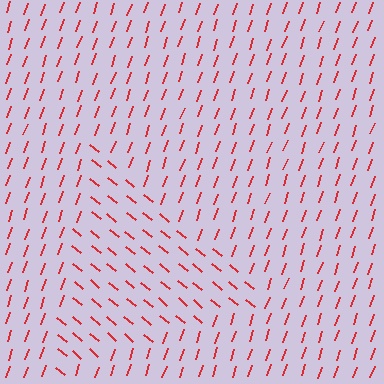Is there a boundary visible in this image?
Yes, there is a texture boundary formed by a change in line orientation.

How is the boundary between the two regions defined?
The boundary is defined purely by a change in line orientation (approximately 70 degrees difference). All lines are the same color and thickness.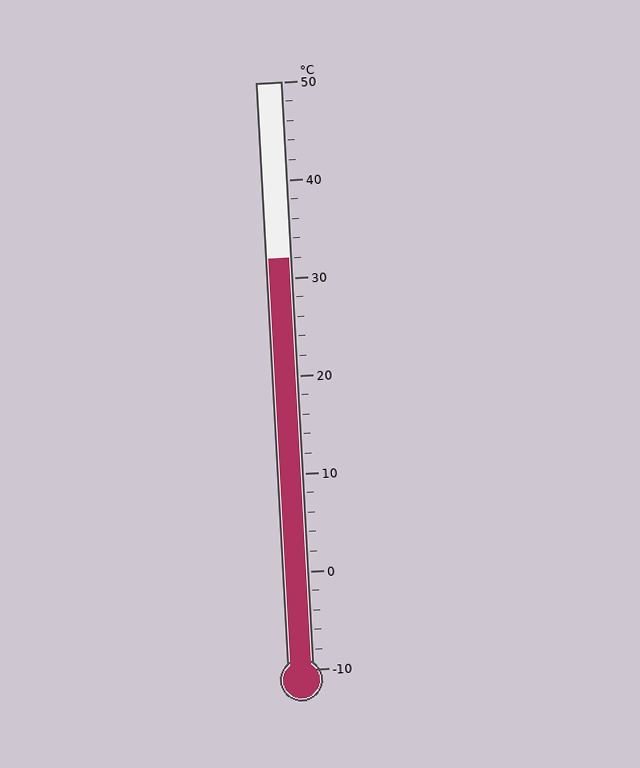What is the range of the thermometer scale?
The thermometer scale ranges from -10°C to 50°C.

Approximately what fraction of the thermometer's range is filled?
The thermometer is filled to approximately 70% of its range.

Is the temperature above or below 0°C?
The temperature is above 0°C.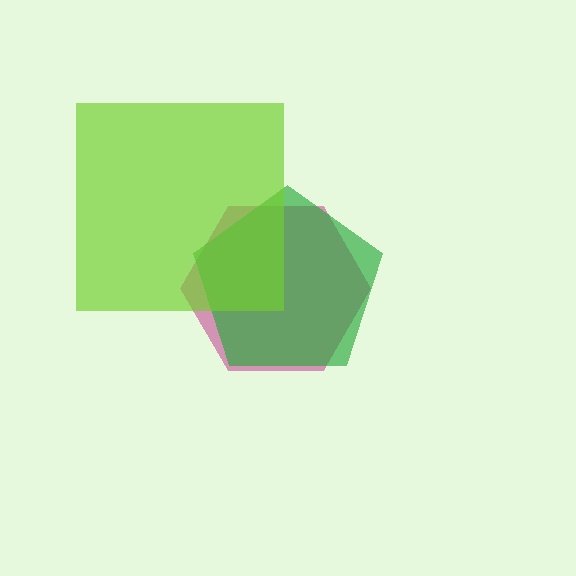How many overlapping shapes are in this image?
There are 3 overlapping shapes in the image.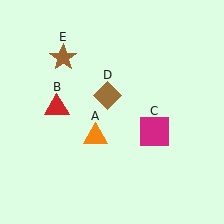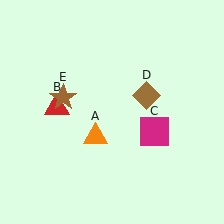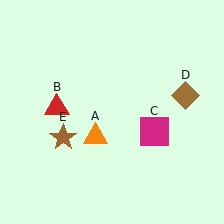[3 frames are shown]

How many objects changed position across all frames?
2 objects changed position: brown diamond (object D), brown star (object E).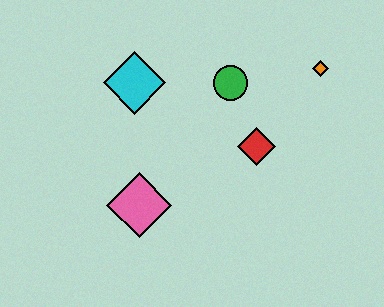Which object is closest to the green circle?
The red diamond is closest to the green circle.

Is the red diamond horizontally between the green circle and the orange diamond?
Yes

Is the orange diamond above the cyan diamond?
Yes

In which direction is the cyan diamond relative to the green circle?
The cyan diamond is to the left of the green circle.